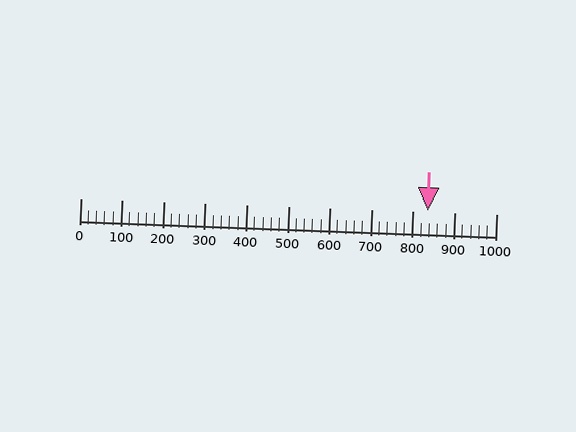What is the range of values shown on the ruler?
The ruler shows values from 0 to 1000.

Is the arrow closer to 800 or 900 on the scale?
The arrow is closer to 800.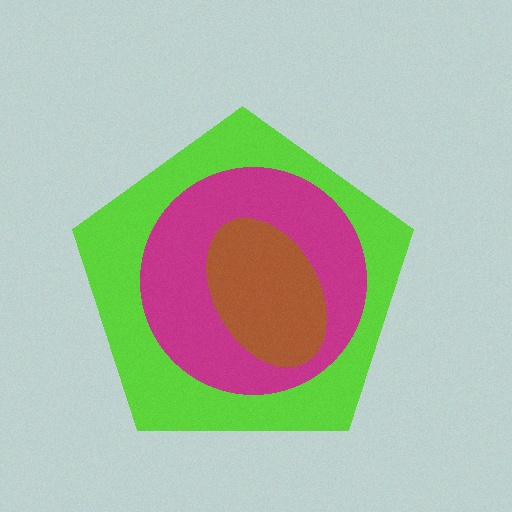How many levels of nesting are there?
3.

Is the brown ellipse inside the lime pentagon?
Yes.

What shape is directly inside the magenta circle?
The brown ellipse.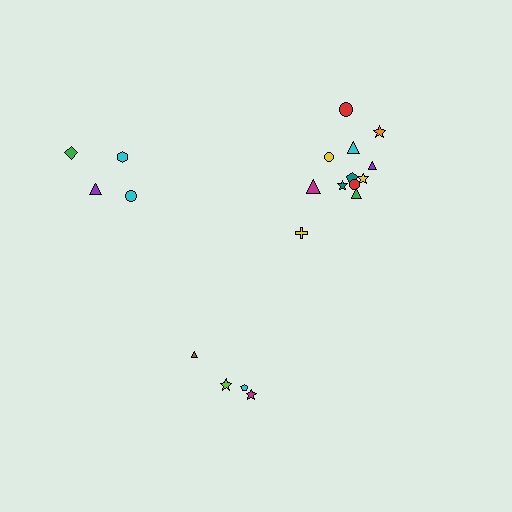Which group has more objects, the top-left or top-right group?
The top-right group.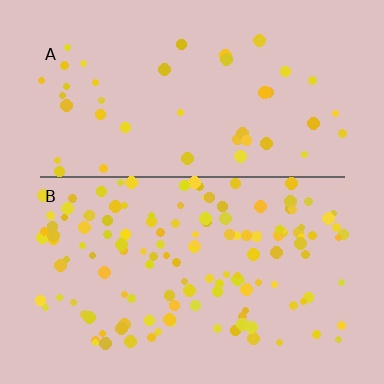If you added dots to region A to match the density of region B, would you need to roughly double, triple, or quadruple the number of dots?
Approximately triple.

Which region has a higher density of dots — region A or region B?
B (the bottom).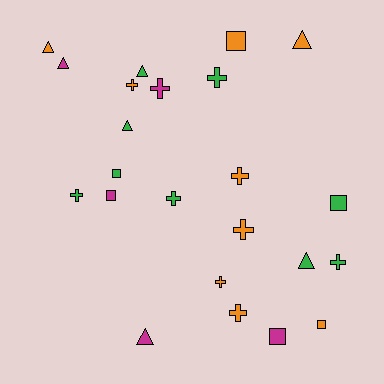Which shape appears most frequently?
Cross, with 10 objects.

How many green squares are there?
There are 2 green squares.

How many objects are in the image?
There are 23 objects.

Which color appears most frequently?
Orange, with 9 objects.